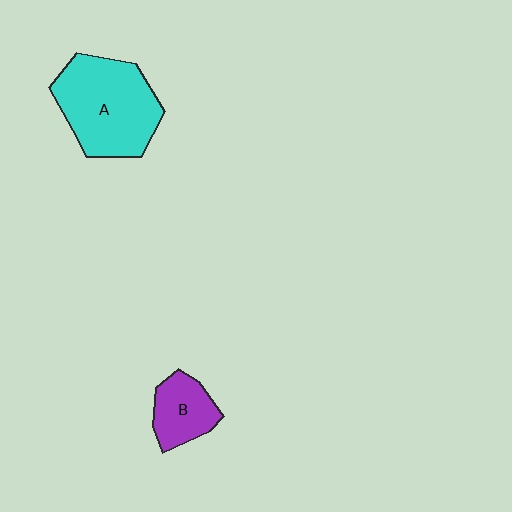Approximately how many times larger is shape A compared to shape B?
Approximately 2.2 times.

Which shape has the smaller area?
Shape B (purple).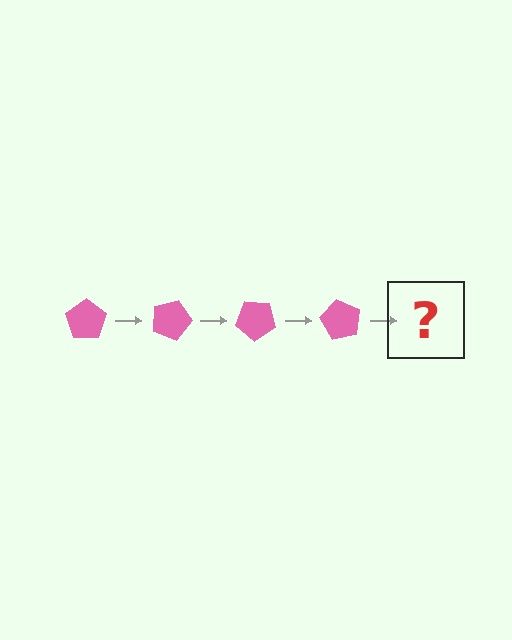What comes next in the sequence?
The next element should be a pink pentagon rotated 80 degrees.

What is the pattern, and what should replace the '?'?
The pattern is that the pentagon rotates 20 degrees each step. The '?' should be a pink pentagon rotated 80 degrees.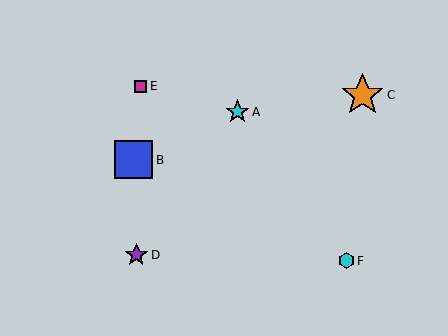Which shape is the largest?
The orange star (labeled C) is the largest.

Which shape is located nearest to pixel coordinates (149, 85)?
The magenta square (labeled E) at (140, 86) is nearest to that location.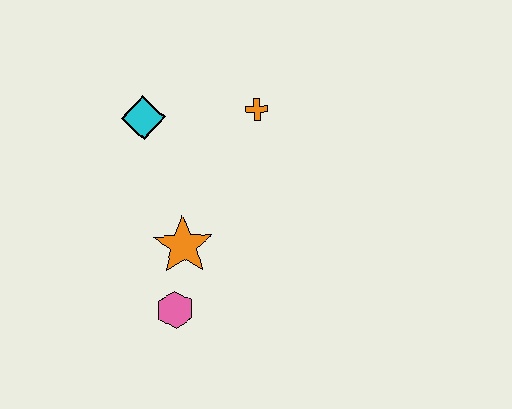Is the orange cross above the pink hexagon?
Yes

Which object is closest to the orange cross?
The cyan diamond is closest to the orange cross.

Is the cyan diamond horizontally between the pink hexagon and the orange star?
No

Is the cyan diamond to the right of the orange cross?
No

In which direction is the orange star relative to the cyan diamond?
The orange star is below the cyan diamond.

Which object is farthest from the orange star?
The orange cross is farthest from the orange star.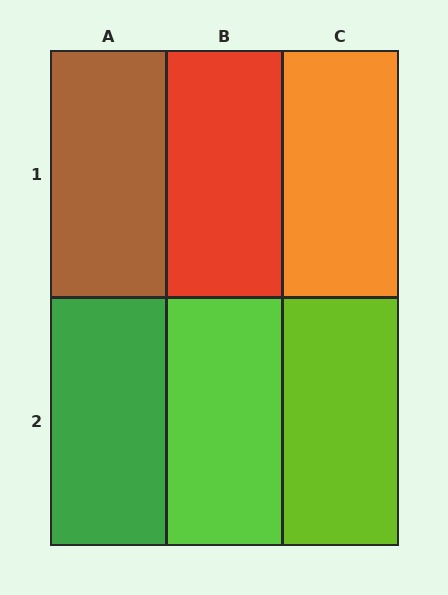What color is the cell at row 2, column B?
Lime.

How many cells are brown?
1 cell is brown.